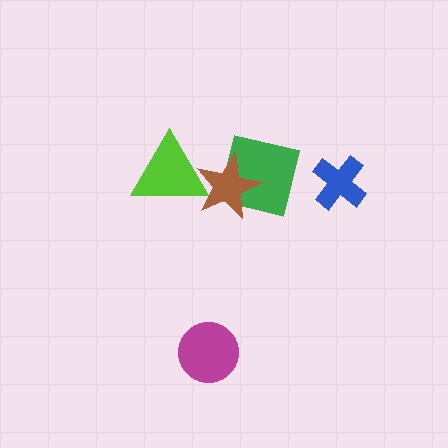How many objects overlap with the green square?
1 object overlaps with the green square.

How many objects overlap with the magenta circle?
0 objects overlap with the magenta circle.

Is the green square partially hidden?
Yes, it is partially covered by another shape.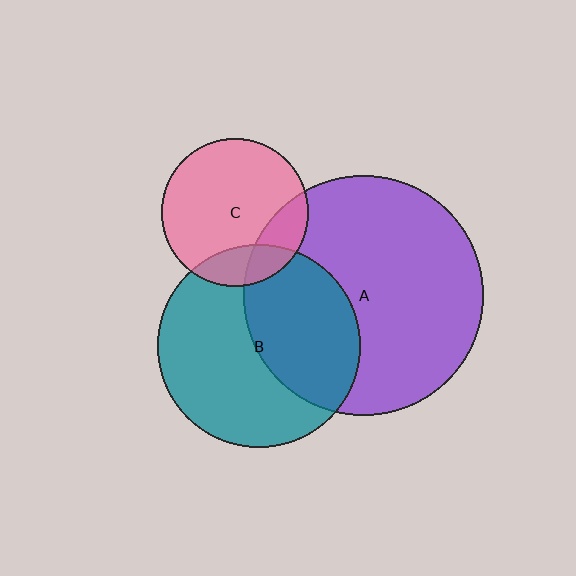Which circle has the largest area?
Circle A (purple).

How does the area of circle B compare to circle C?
Approximately 1.9 times.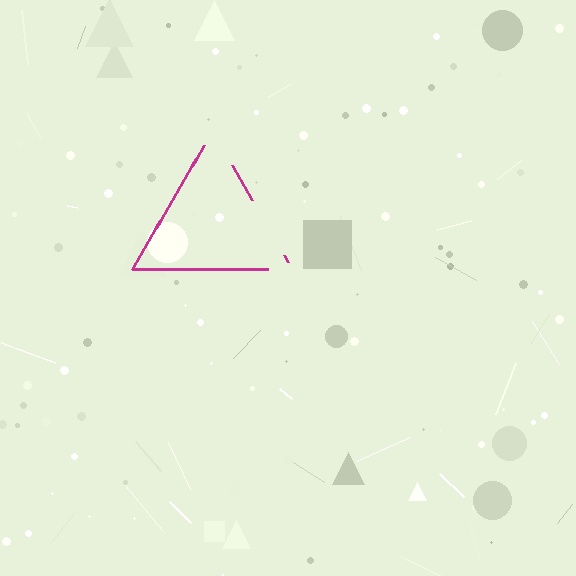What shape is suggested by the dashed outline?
The dashed outline suggests a triangle.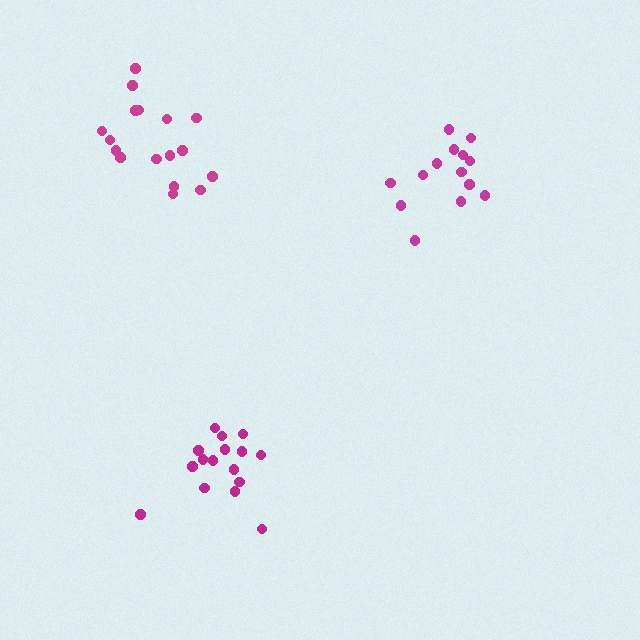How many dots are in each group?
Group 1: 14 dots, Group 2: 16 dots, Group 3: 17 dots (47 total).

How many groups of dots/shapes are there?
There are 3 groups.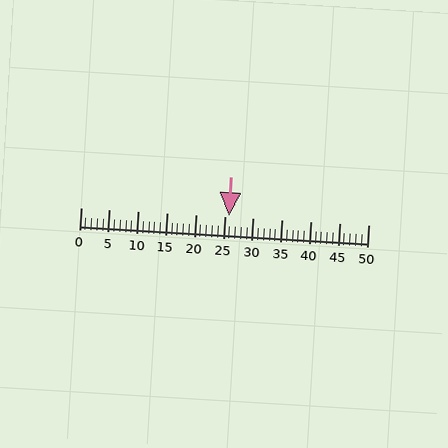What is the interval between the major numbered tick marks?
The major tick marks are spaced 5 units apart.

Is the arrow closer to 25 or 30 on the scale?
The arrow is closer to 25.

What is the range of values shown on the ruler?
The ruler shows values from 0 to 50.